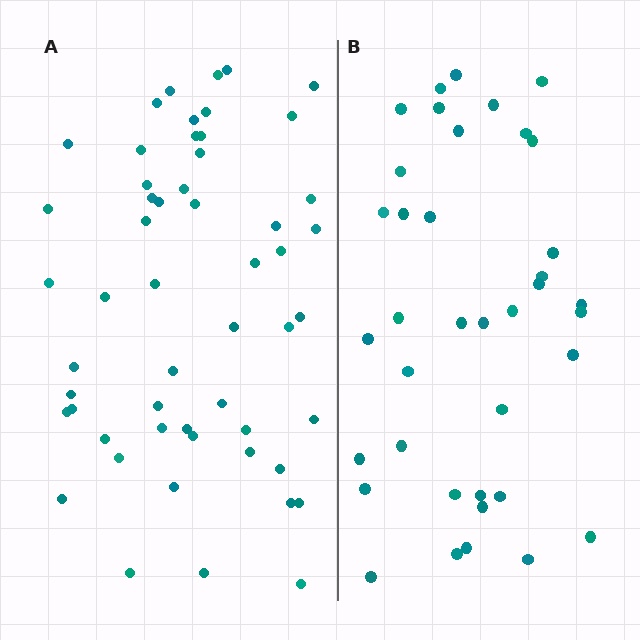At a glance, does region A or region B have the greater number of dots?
Region A (the left region) has more dots.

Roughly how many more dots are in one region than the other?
Region A has approximately 15 more dots than region B.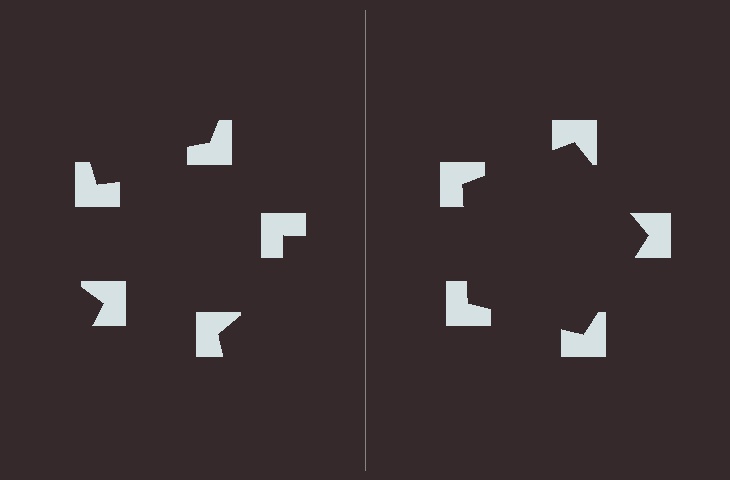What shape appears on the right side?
An illusory pentagon.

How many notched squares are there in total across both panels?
10 — 5 on each side.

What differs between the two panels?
The notched squares are positioned identically on both sides; only the wedge orientations differ. On the right they align to a pentagon; on the left they are misaligned.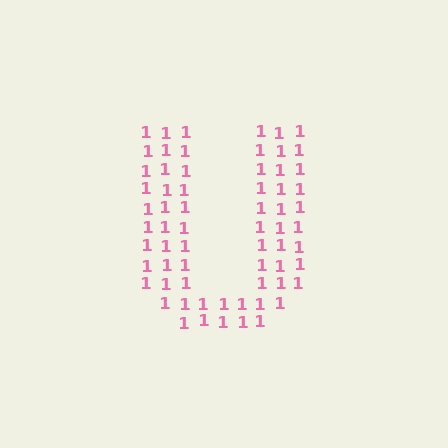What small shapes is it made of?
It is made of small digit 1's.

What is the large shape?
The large shape is the letter U.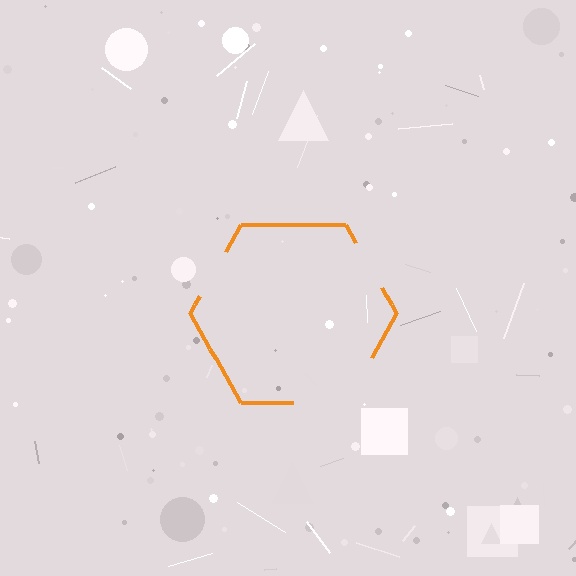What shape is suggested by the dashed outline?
The dashed outline suggests a hexagon.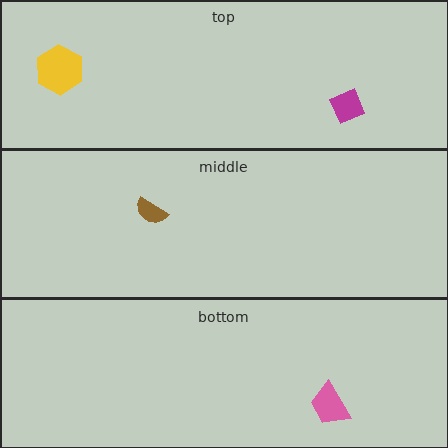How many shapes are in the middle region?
1.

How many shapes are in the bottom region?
1.